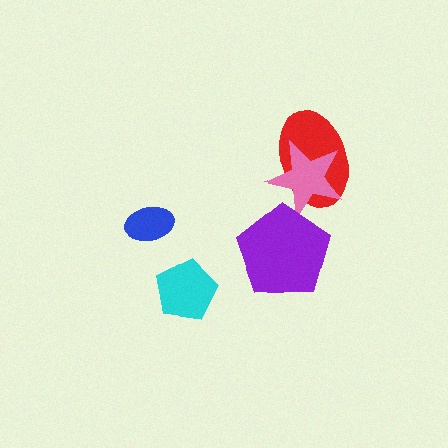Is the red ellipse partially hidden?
Yes, it is partially covered by another shape.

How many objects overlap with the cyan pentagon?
0 objects overlap with the cyan pentagon.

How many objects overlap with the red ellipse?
1 object overlaps with the red ellipse.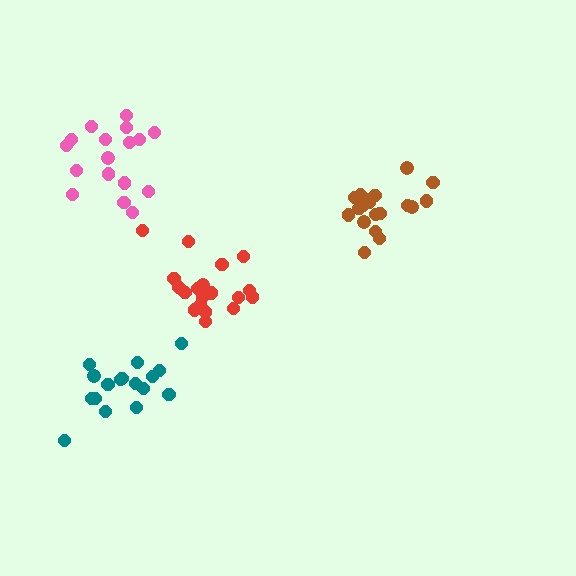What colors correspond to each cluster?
The clusters are colored: pink, red, brown, teal.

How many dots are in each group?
Group 1: 17 dots, Group 2: 19 dots, Group 3: 19 dots, Group 4: 17 dots (72 total).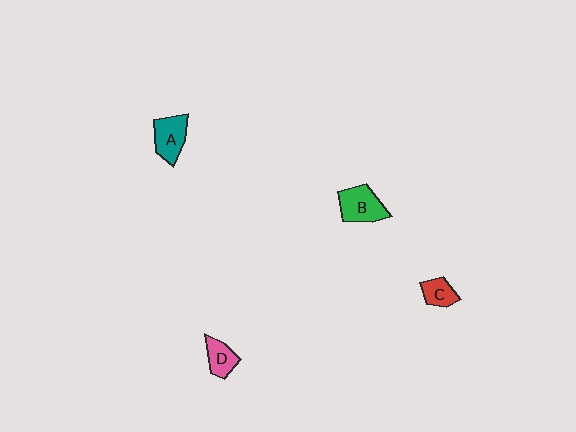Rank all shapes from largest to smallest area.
From largest to smallest: B (green), A (teal), D (pink), C (red).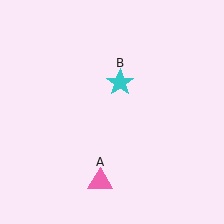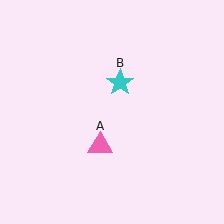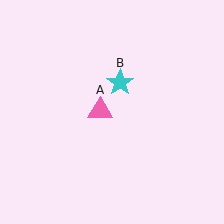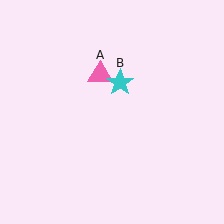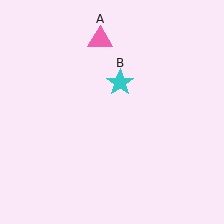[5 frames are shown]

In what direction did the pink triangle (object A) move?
The pink triangle (object A) moved up.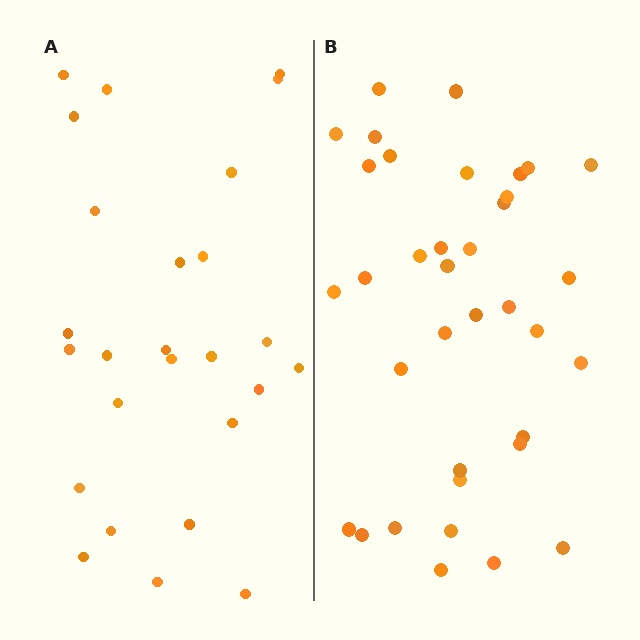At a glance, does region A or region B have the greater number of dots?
Region B (the right region) has more dots.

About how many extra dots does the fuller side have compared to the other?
Region B has roughly 10 or so more dots than region A.